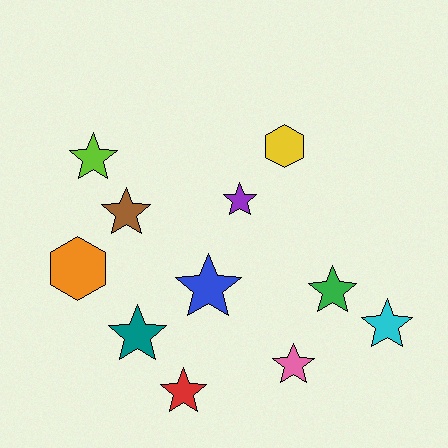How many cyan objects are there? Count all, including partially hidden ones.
There is 1 cyan object.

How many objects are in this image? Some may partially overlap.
There are 11 objects.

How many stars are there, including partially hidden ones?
There are 9 stars.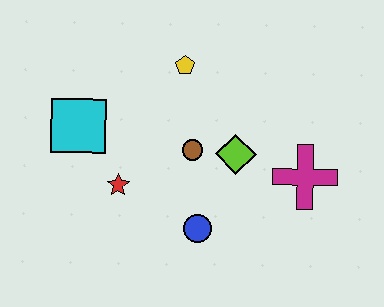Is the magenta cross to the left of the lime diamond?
No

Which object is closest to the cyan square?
The red star is closest to the cyan square.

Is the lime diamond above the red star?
Yes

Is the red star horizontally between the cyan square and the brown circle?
Yes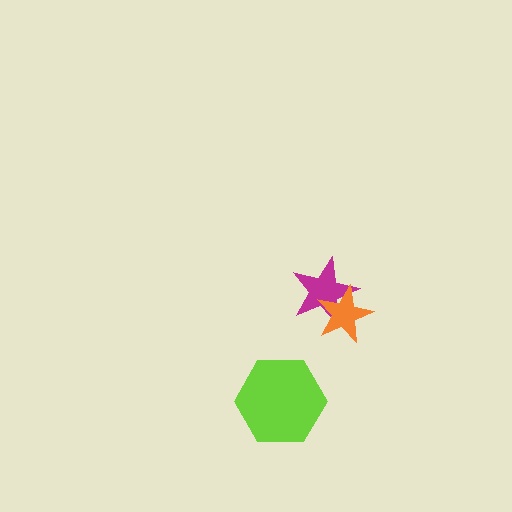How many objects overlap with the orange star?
1 object overlaps with the orange star.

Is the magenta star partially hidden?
Yes, it is partially covered by another shape.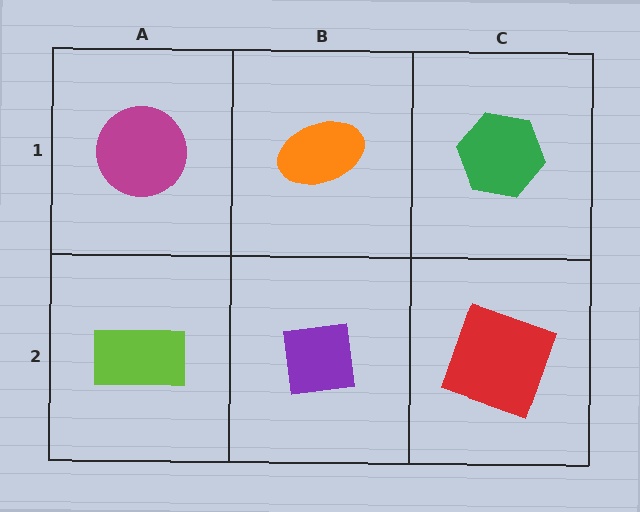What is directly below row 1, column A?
A lime rectangle.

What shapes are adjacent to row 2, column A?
A magenta circle (row 1, column A), a purple square (row 2, column B).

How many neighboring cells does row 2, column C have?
2.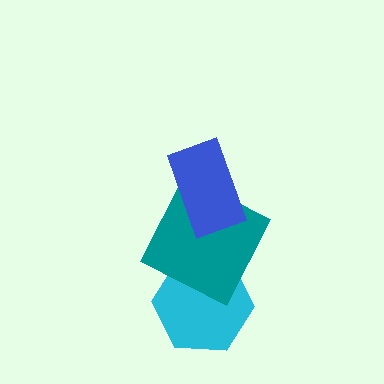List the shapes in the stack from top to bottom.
From top to bottom: the blue rectangle, the teal square, the cyan hexagon.